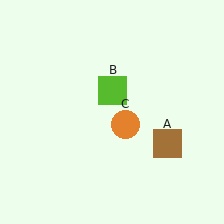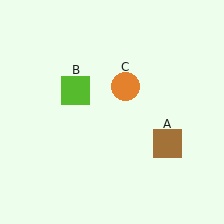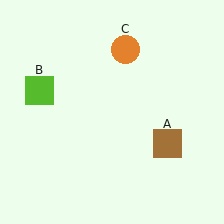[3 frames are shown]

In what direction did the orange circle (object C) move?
The orange circle (object C) moved up.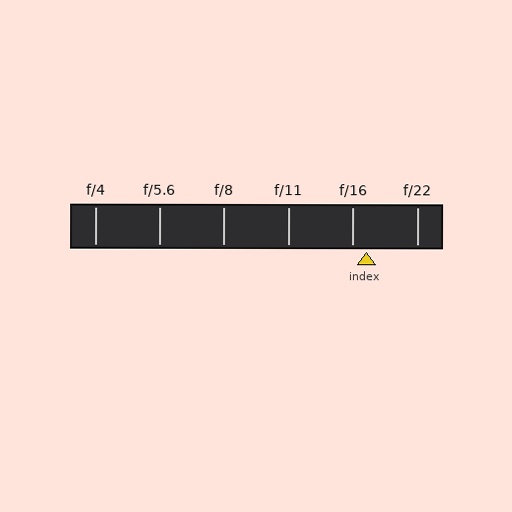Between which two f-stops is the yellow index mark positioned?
The index mark is between f/16 and f/22.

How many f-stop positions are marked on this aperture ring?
There are 6 f-stop positions marked.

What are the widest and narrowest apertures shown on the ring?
The widest aperture shown is f/4 and the narrowest is f/22.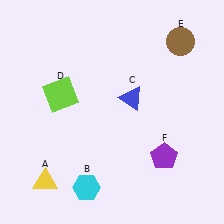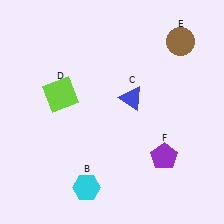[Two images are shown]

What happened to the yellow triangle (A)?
The yellow triangle (A) was removed in Image 2. It was in the bottom-left area of Image 1.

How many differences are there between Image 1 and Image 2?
There is 1 difference between the two images.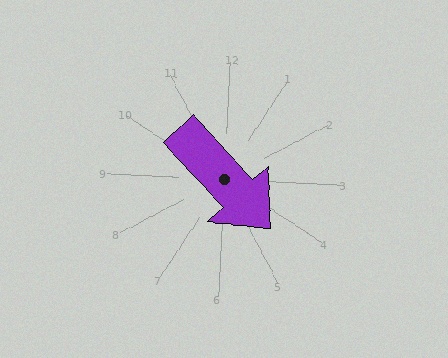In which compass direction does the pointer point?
Southeast.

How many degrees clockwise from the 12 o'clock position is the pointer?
Approximately 135 degrees.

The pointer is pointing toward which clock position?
Roughly 4 o'clock.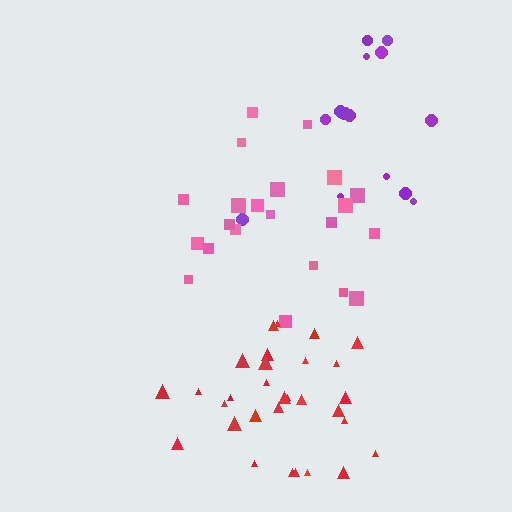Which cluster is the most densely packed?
Red.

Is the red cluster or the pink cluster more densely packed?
Red.